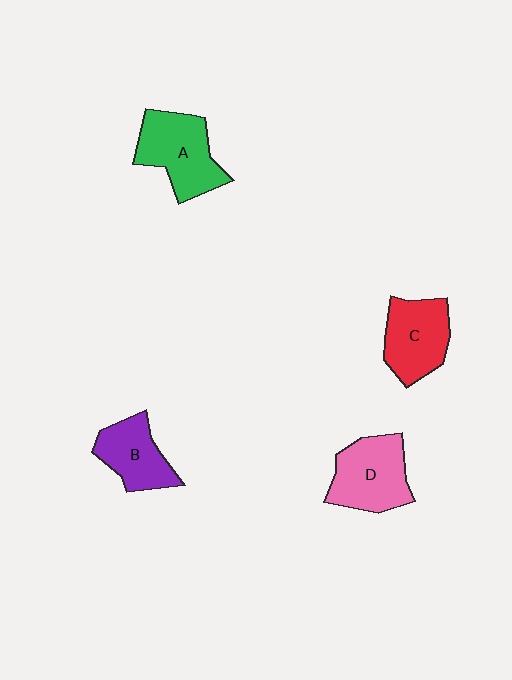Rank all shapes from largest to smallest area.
From largest to smallest: A (green), D (pink), C (red), B (purple).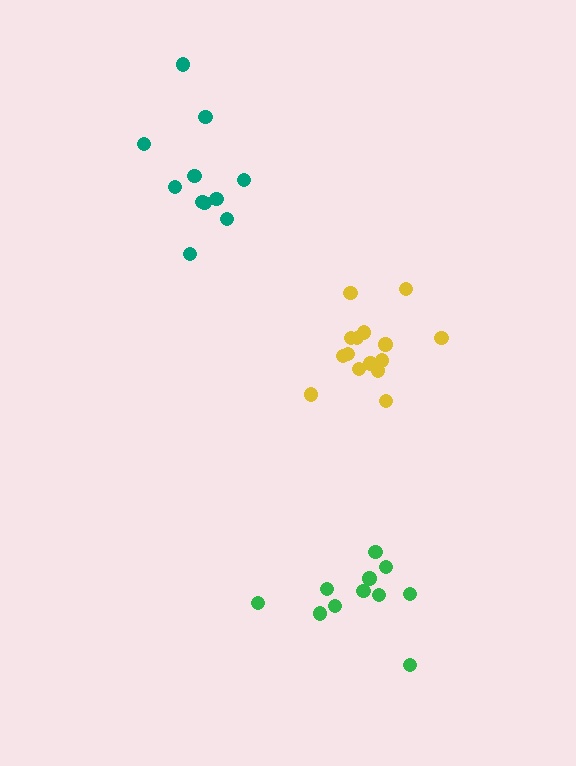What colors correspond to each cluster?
The clusters are colored: yellow, teal, green.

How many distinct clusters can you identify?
There are 3 distinct clusters.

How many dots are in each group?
Group 1: 15 dots, Group 2: 11 dots, Group 3: 11 dots (37 total).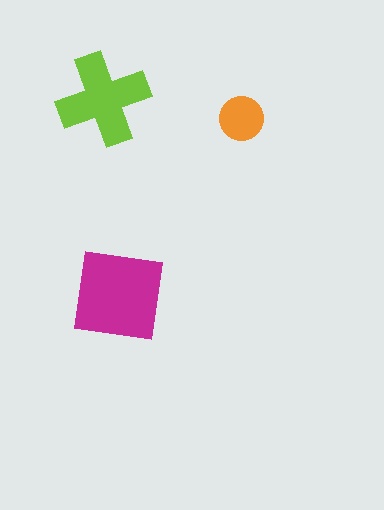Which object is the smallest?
The orange circle.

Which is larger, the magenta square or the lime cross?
The magenta square.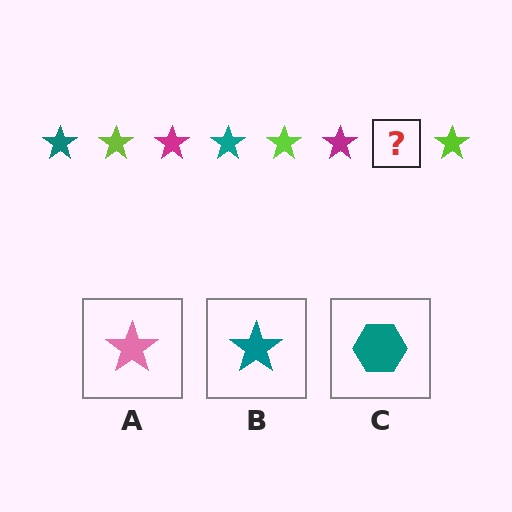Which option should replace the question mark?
Option B.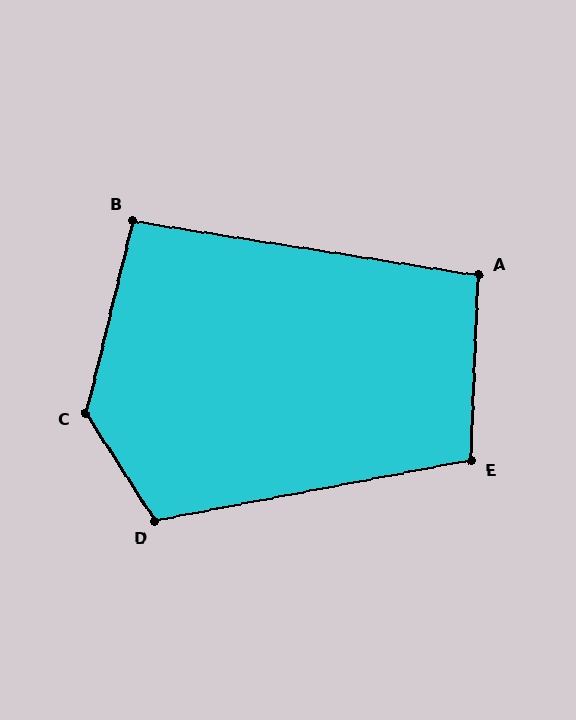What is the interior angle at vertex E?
Approximately 103 degrees (obtuse).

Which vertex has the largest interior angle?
C, at approximately 134 degrees.